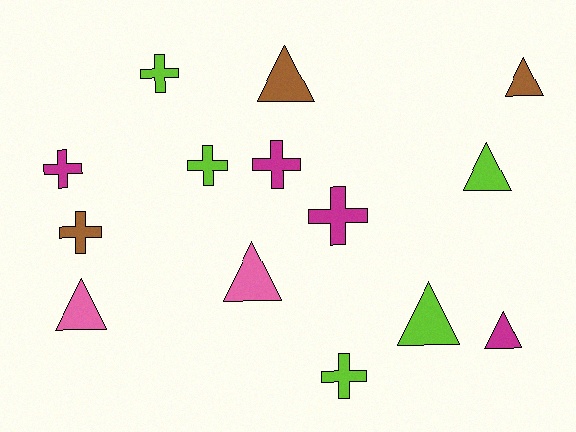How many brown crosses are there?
There is 1 brown cross.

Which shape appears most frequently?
Triangle, with 7 objects.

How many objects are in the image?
There are 14 objects.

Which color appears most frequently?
Lime, with 5 objects.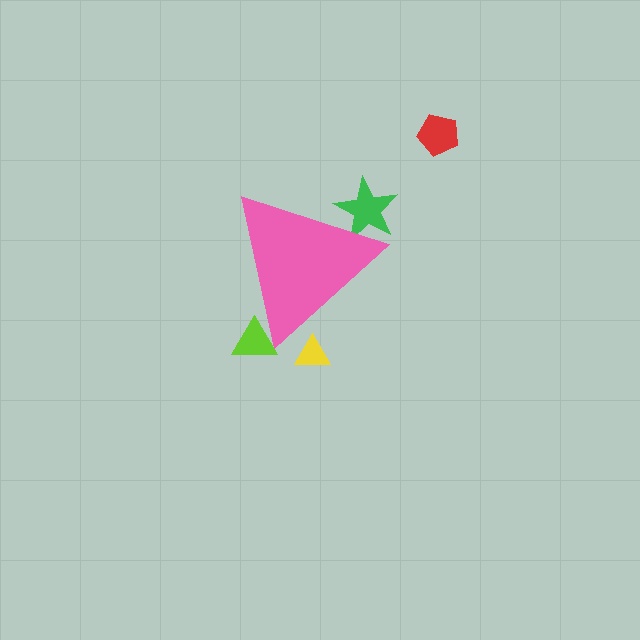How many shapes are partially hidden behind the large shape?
3 shapes are partially hidden.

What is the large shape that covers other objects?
A pink triangle.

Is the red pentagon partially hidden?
No, the red pentagon is fully visible.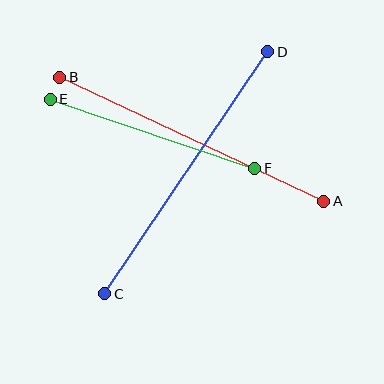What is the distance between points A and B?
The distance is approximately 292 pixels.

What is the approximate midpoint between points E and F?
The midpoint is at approximately (152, 134) pixels.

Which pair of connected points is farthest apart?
Points C and D are farthest apart.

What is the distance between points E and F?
The distance is approximately 216 pixels.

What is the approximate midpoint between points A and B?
The midpoint is at approximately (192, 139) pixels.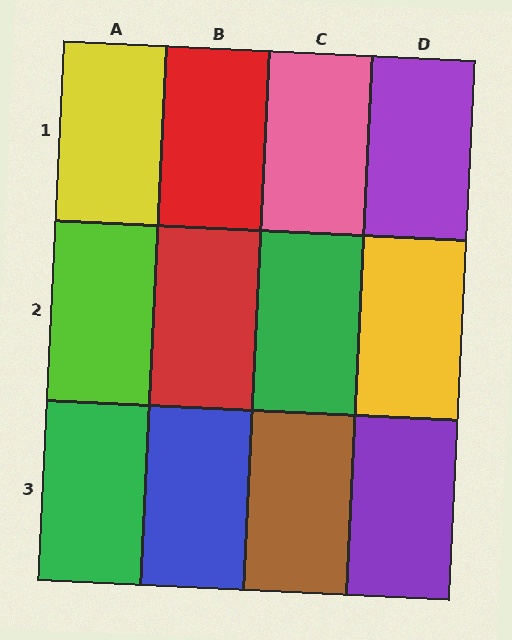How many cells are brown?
1 cell is brown.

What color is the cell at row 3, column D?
Purple.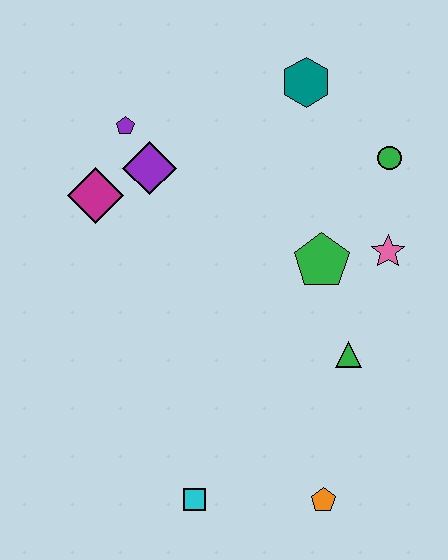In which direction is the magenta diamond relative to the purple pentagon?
The magenta diamond is below the purple pentagon.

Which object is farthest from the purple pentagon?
The orange pentagon is farthest from the purple pentagon.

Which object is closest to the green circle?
The pink star is closest to the green circle.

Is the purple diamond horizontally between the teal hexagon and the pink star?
No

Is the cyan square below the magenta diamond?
Yes